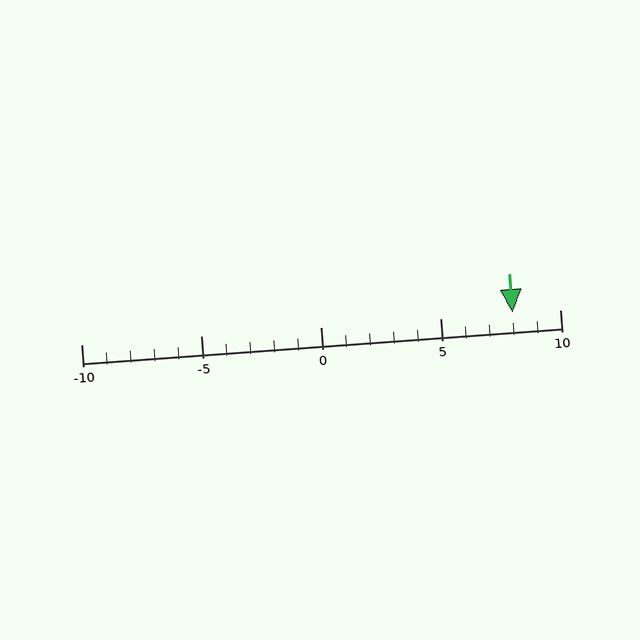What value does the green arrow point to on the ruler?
The green arrow points to approximately 8.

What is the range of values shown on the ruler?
The ruler shows values from -10 to 10.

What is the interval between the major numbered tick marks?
The major tick marks are spaced 5 units apart.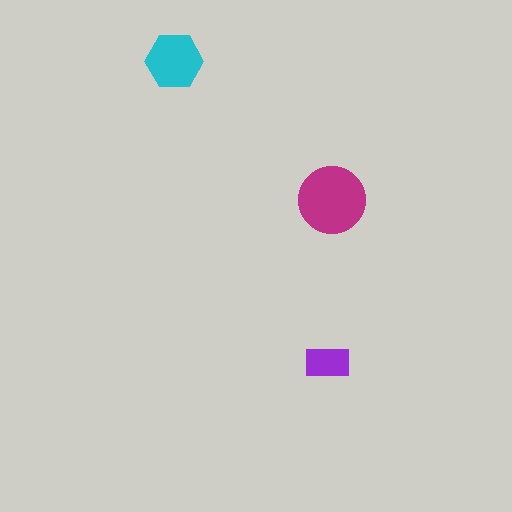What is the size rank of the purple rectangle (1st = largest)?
3rd.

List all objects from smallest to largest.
The purple rectangle, the cyan hexagon, the magenta circle.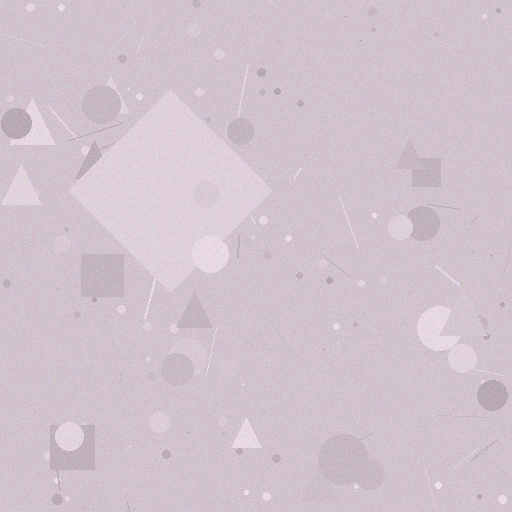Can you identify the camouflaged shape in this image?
The camouflaged shape is a diamond.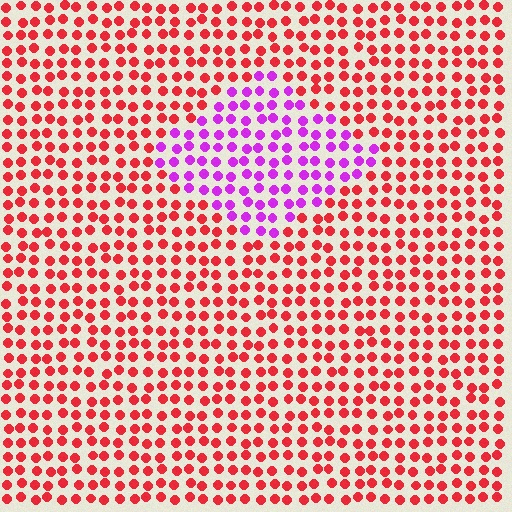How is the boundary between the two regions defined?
The boundary is defined purely by a slight shift in hue (about 62 degrees). Spacing, size, and orientation are identical on both sides.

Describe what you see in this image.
The image is filled with small red elements in a uniform arrangement. A diamond-shaped region is visible where the elements are tinted to a slightly different hue, forming a subtle color boundary.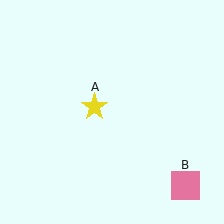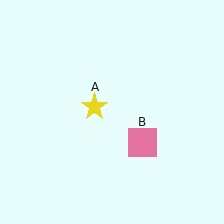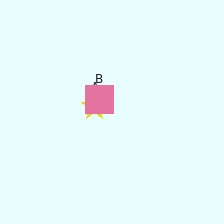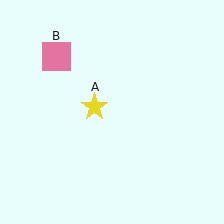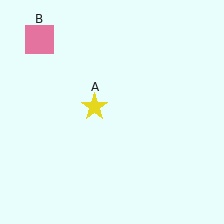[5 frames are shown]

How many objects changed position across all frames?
1 object changed position: pink square (object B).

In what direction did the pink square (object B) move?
The pink square (object B) moved up and to the left.